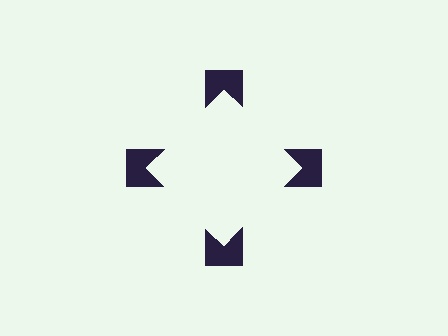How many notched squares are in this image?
There are 4 — one at each vertex of the illusory square.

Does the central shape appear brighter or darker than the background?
It typically appears slightly brighter than the background, even though no actual brightness change is drawn.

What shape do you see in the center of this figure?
An illusory square — its edges are inferred from the aligned wedge cuts in the notched squares, not physically drawn.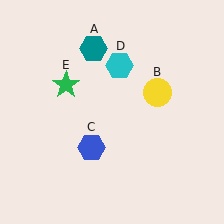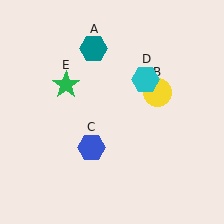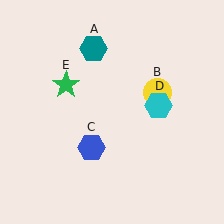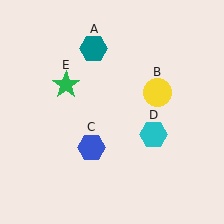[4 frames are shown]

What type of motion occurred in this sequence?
The cyan hexagon (object D) rotated clockwise around the center of the scene.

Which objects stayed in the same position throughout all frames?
Teal hexagon (object A) and yellow circle (object B) and blue hexagon (object C) and green star (object E) remained stationary.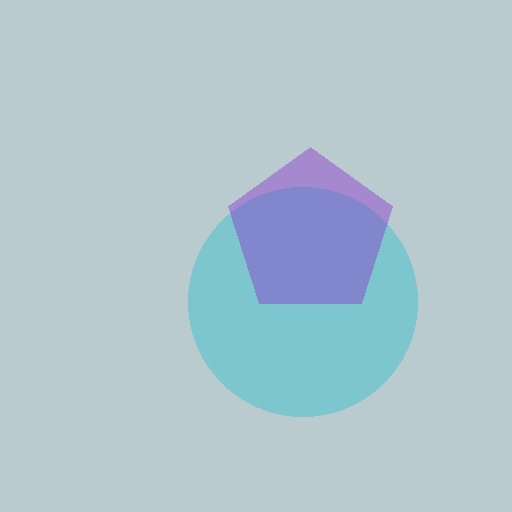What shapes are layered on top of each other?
The layered shapes are: a cyan circle, a purple pentagon.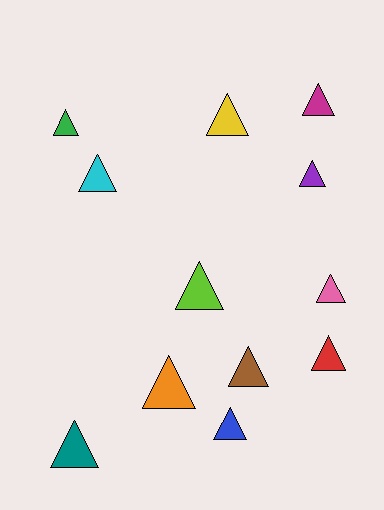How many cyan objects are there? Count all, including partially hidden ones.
There is 1 cyan object.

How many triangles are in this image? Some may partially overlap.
There are 12 triangles.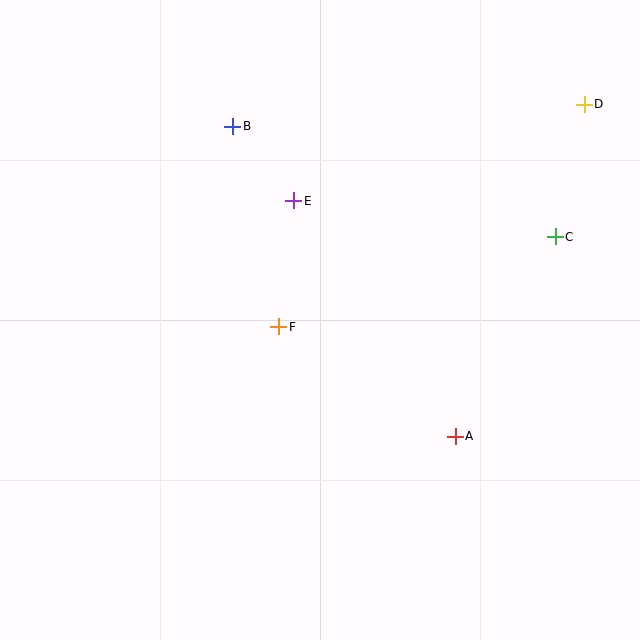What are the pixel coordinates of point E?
Point E is at (294, 201).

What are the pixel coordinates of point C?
Point C is at (555, 237).